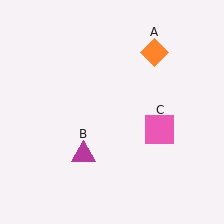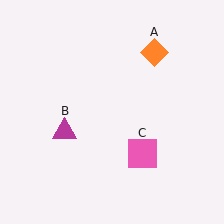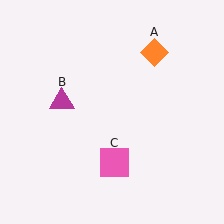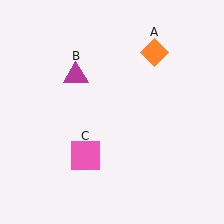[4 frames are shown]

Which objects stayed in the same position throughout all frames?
Orange diamond (object A) remained stationary.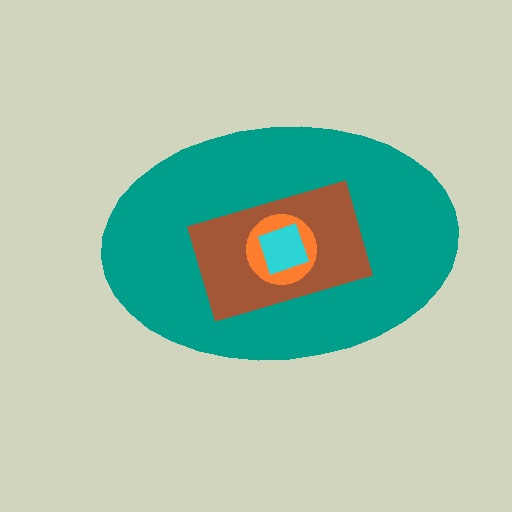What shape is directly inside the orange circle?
The cyan diamond.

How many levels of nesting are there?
4.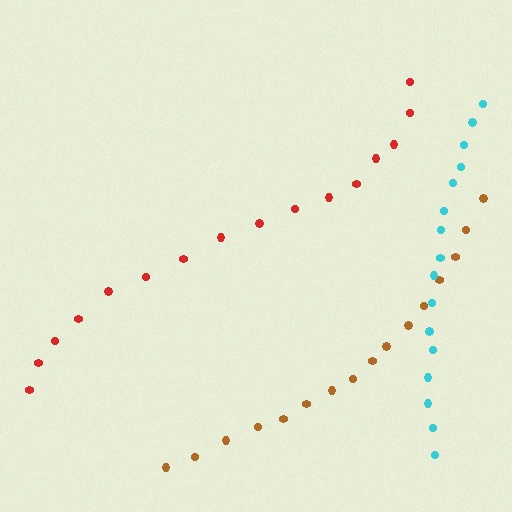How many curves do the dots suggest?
There are 3 distinct paths.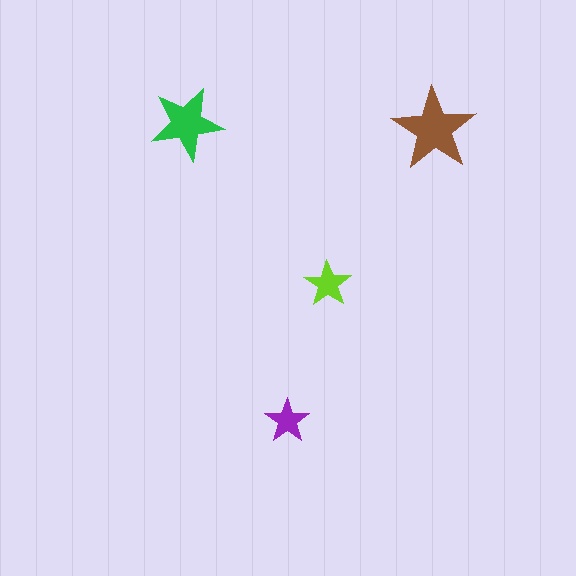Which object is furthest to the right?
The brown star is rightmost.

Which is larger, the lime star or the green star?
The green one.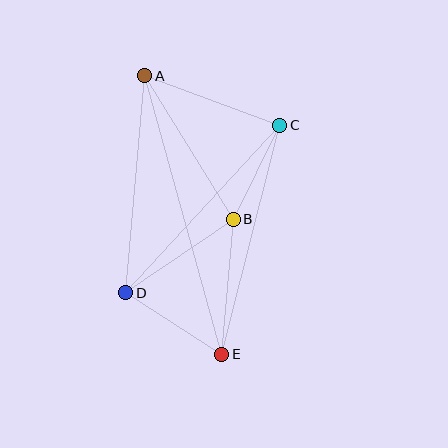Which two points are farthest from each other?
Points A and E are farthest from each other.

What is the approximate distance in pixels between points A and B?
The distance between A and B is approximately 168 pixels.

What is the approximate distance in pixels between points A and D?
The distance between A and D is approximately 218 pixels.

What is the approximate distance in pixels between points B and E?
The distance between B and E is approximately 136 pixels.